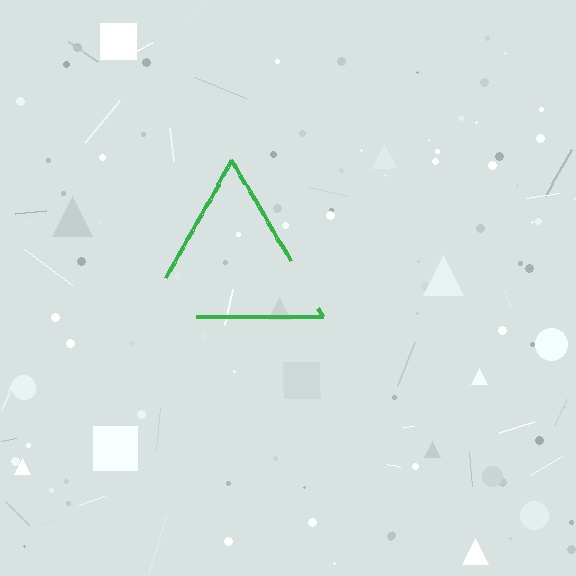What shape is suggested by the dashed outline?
The dashed outline suggests a triangle.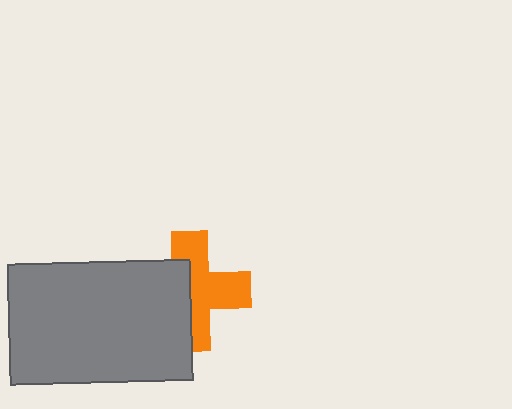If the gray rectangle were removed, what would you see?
You would see the complete orange cross.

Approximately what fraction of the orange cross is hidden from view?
Roughly 44% of the orange cross is hidden behind the gray rectangle.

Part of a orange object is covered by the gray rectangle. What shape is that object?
It is a cross.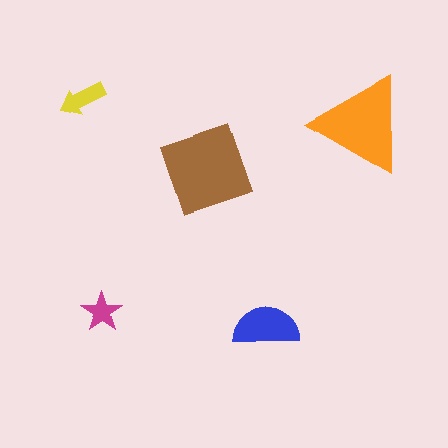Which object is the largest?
The brown square.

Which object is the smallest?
The magenta star.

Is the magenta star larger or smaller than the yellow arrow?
Smaller.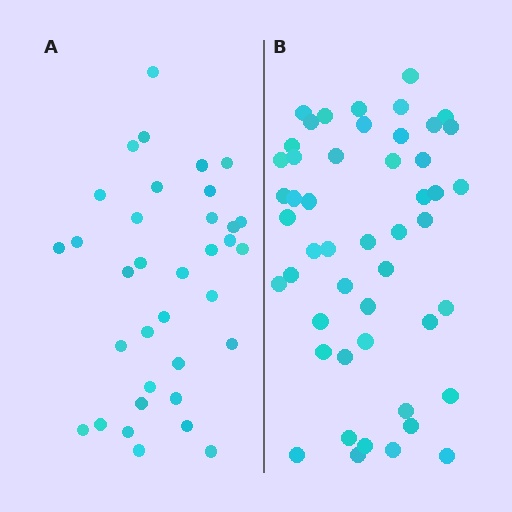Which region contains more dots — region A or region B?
Region B (the right region) has more dots.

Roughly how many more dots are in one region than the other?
Region B has approximately 15 more dots than region A.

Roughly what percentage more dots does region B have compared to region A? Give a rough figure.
About 40% more.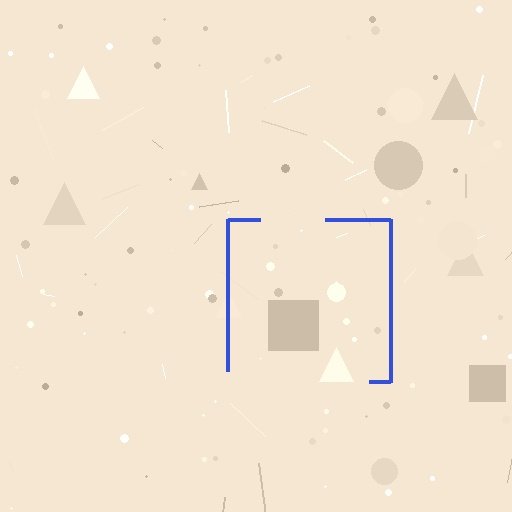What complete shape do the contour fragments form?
The contour fragments form a square.